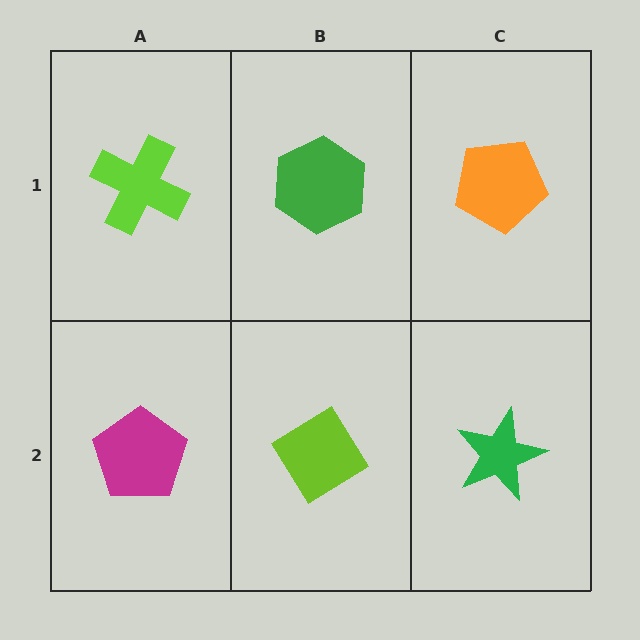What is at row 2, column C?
A green star.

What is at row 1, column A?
A lime cross.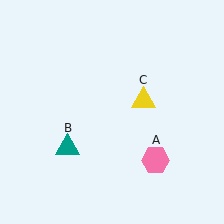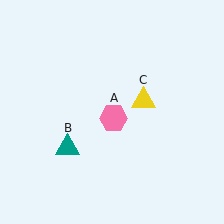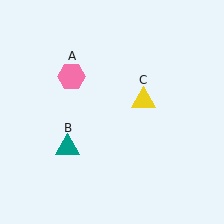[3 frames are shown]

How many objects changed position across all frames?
1 object changed position: pink hexagon (object A).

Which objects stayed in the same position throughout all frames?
Teal triangle (object B) and yellow triangle (object C) remained stationary.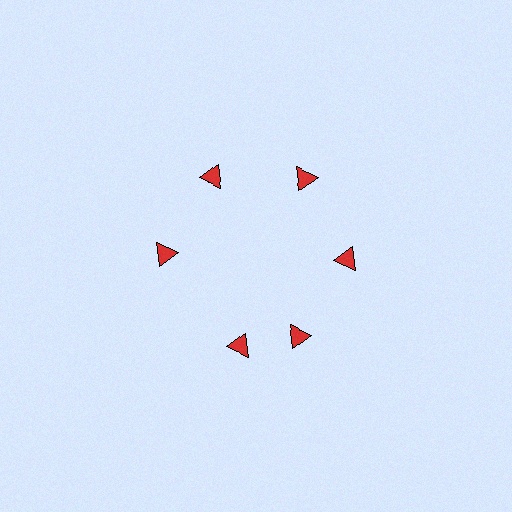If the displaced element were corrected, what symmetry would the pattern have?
It would have 6-fold rotational symmetry — the pattern would map onto itself every 60 degrees.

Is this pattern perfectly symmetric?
No. The 6 red triangles are arranged in a ring, but one element near the 7 o'clock position is rotated out of alignment along the ring, breaking the 6-fold rotational symmetry.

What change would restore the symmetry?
The symmetry would be restored by rotating it back into even spacing with its neighbors so that all 6 triangles sit at equal angles and equal distance from the center.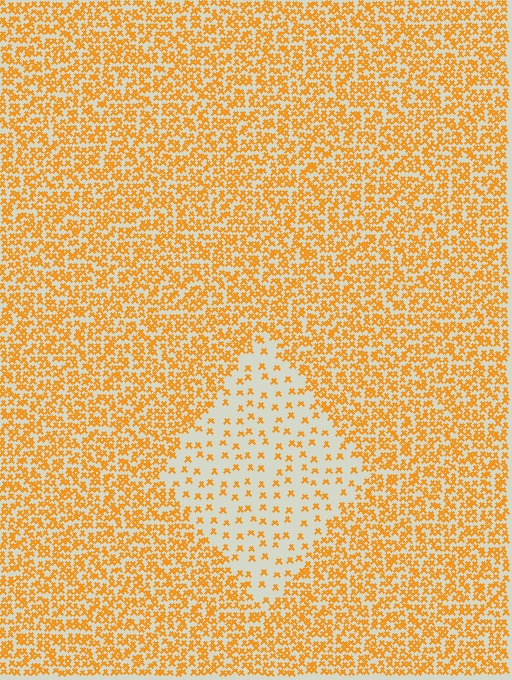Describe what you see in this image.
The image contains small orange elements arranged at two different densities. A diamond-shaped region is visible where the elements are less densely packed than the surrounding area.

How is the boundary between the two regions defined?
The boundary is defined by a change in element density (approximately 3.1x ratio). All elements are the same color, size, and shape.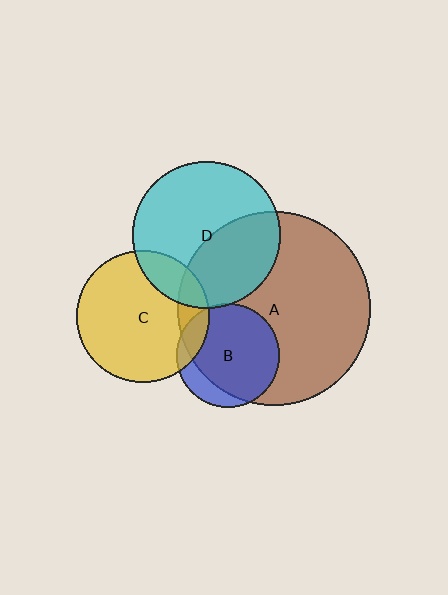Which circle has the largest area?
Circle A (brown).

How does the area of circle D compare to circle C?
Approximately 1.2 times.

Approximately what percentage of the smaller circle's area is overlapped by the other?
Approximately 40%.